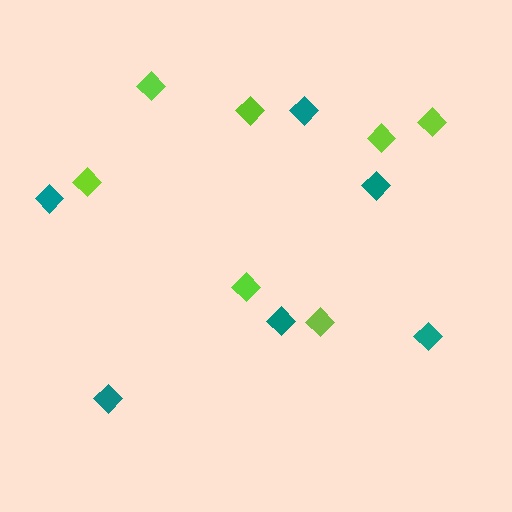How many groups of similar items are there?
There are 2 groups: one group of teal diamonds (6) and one group of lime diamonds (7).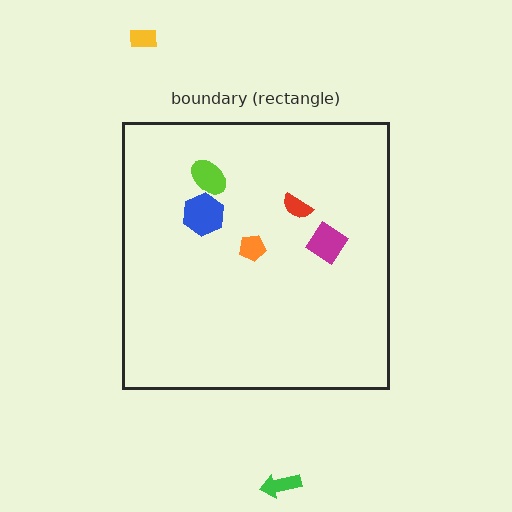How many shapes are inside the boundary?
5 inside, 2 outside.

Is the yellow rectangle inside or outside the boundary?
Outside.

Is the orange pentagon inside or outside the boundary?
Inside.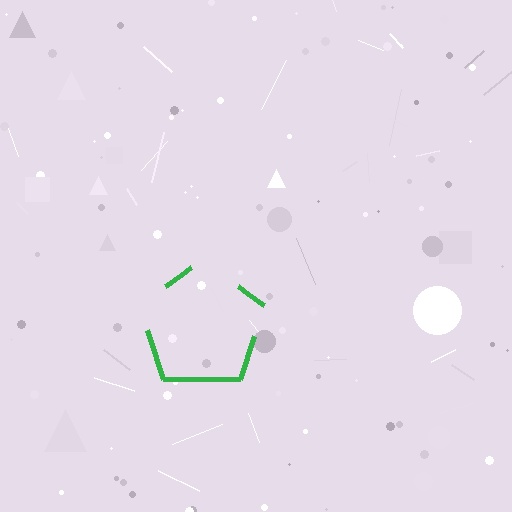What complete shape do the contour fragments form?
The contour fragments form a pentagon.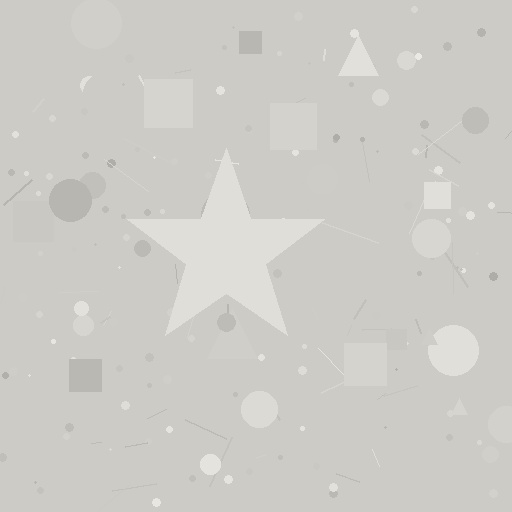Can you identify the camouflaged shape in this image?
The camouflaged shape is a star.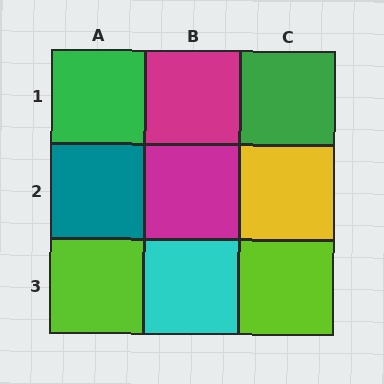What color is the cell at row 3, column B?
Cyan.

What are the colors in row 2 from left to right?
Teal, magenta, yellow.